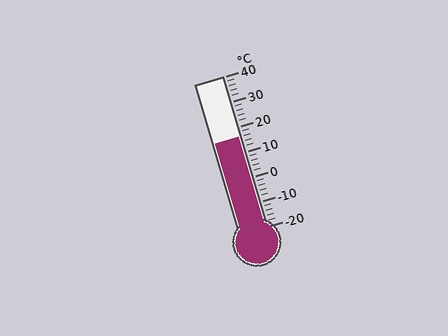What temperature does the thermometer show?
The thermometer shows approximately 16°C.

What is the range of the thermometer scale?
The thermometer scale ranges from -20°C to 40°C.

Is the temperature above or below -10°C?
The temperature is above -10°C.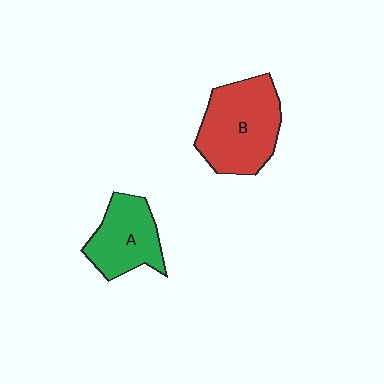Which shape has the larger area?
Shape B (red).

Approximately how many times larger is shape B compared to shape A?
Approximately 1.4 times.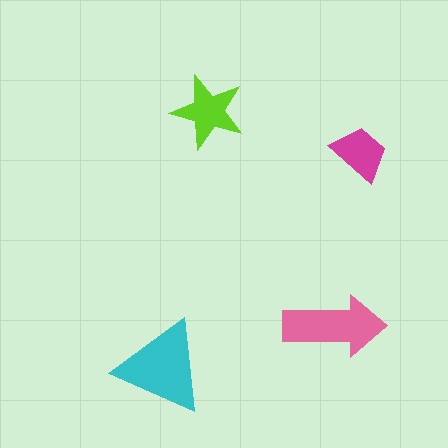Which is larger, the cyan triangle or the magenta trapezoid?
The cyan triangle.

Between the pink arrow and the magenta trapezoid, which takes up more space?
The pink arrow.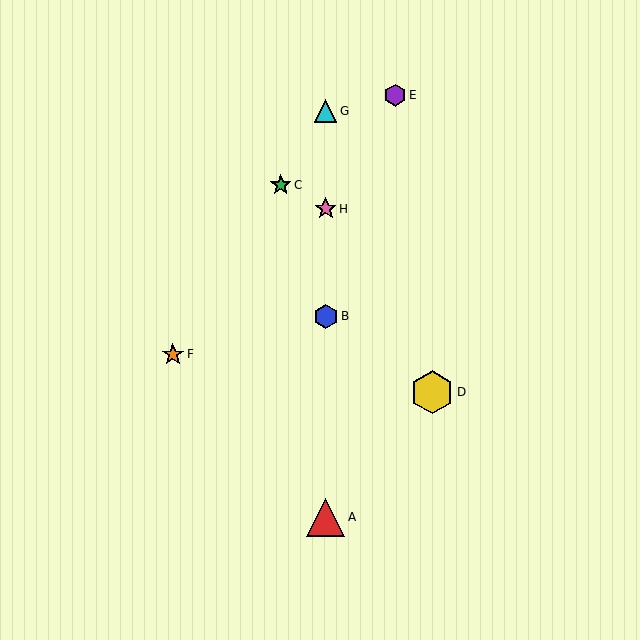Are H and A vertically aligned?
Yes, both are at x≈326.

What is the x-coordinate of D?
Object D is at x≈432.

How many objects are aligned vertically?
4 objects (A, B, G, H) are aligned vertically.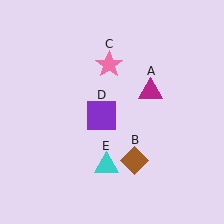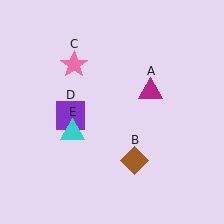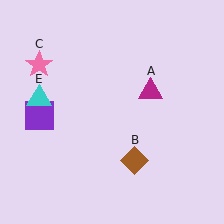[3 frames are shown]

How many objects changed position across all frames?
3 objects changed position: pink star (object C), purple square (object D), cyan triangle (object E).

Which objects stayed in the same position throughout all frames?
Magenta triangle (object A) and brown diamond (object B) remained stationary.